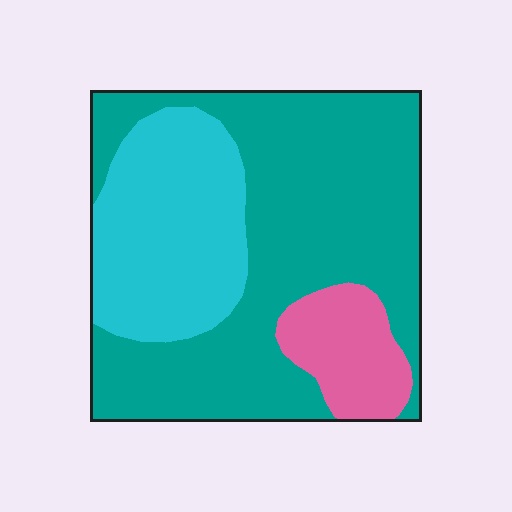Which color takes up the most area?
Teal, at roughly 60%.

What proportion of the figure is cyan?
Cyan covers roughly 30% of the figure.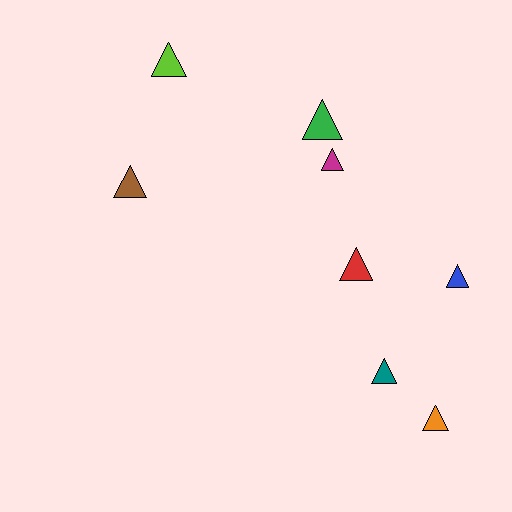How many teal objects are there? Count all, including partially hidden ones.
There is 1 teal object.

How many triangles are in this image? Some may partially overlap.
There are 8 triangles.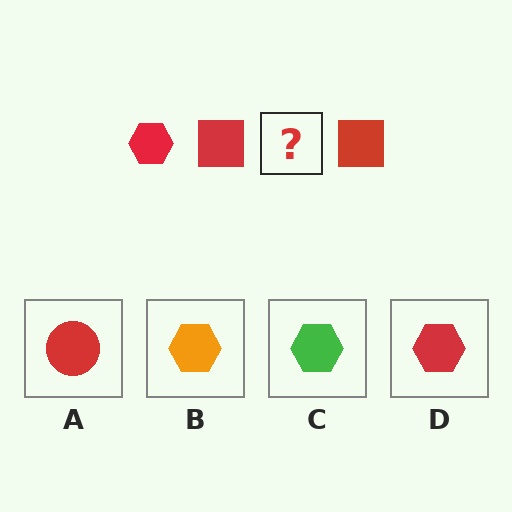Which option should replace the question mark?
Option D.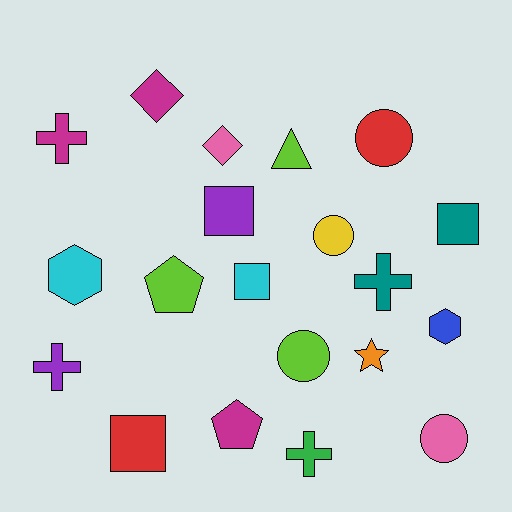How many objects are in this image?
There are 20 objects.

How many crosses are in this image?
There are 4 crosses.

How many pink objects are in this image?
There are 2 pink objects.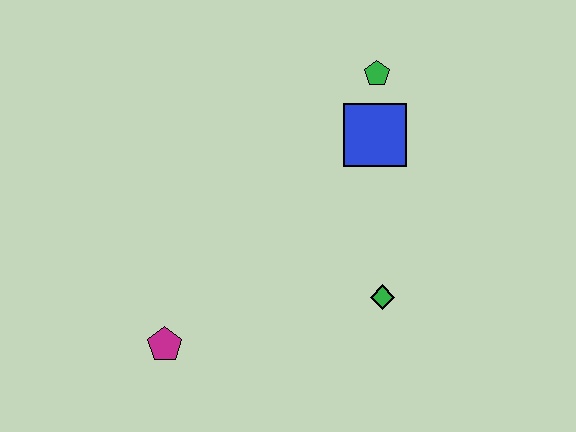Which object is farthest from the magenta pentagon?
The green pentagon is farthest from the magenta pentagon.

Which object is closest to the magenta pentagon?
The green diamond is closest to the magenta pentagon.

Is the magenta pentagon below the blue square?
Yes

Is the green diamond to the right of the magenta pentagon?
Yes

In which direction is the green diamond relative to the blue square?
The green diamond is below the blue square.